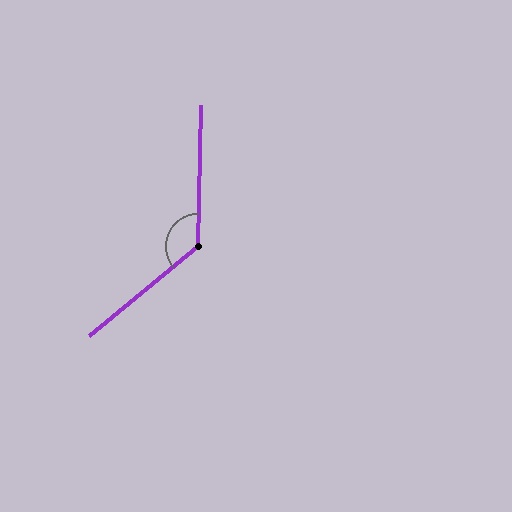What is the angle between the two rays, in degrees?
Approximately 131 degrees.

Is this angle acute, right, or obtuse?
It is obtuse.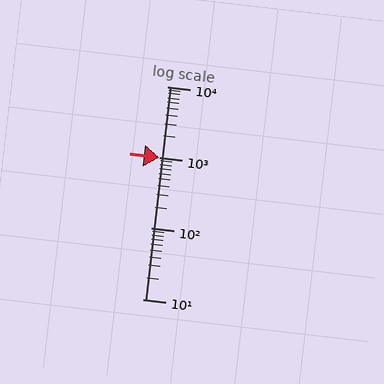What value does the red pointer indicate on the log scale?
The pointer indicates approximately 1000.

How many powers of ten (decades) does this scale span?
The scale spans 3 decades, from 10 to 10000.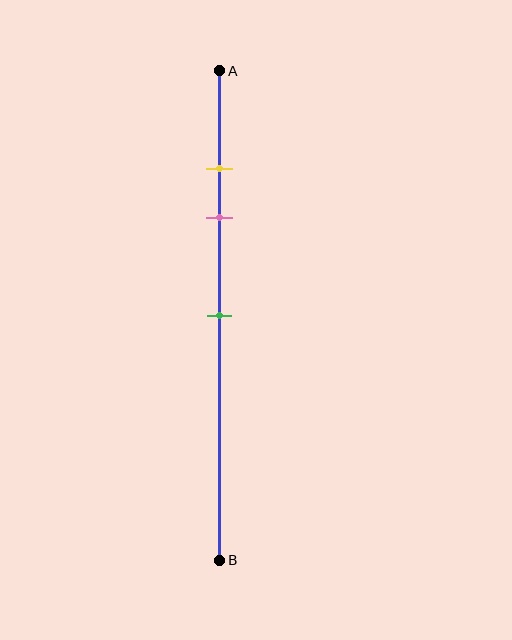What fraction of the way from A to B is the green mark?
The green mark is approximately 50% (0.5) of the way from A to B.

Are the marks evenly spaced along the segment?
No, the marks are not evenly spaced.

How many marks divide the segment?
There are 3 marks dividing the segment.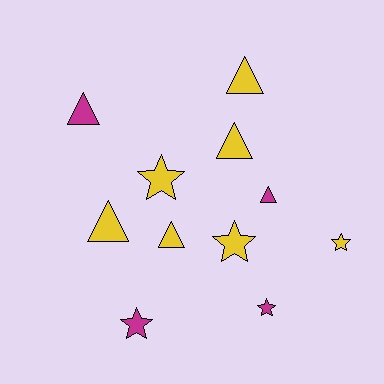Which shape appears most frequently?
Triangle, with 6 objects.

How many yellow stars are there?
There are 3 yellow stars.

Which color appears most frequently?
Yellow, with 7 objects.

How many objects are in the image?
There are 11 objects.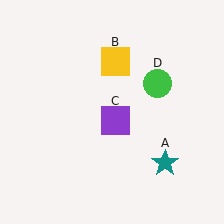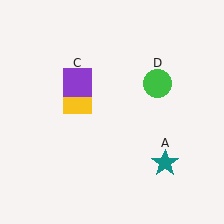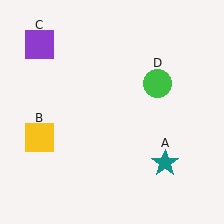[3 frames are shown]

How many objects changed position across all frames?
2 objects changed position: yellow square (object B), purple square (object C).